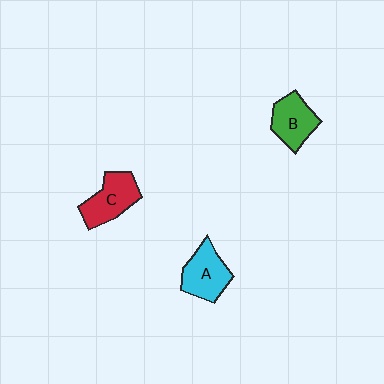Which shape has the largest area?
Shape C (red).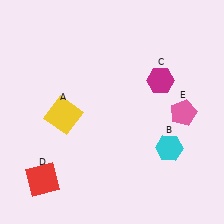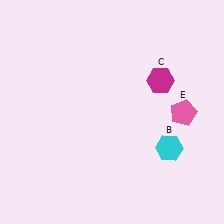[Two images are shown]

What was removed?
The red square (D), the yellow square (A) were removed in Image 2.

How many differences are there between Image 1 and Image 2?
There are 2 differences between the two images.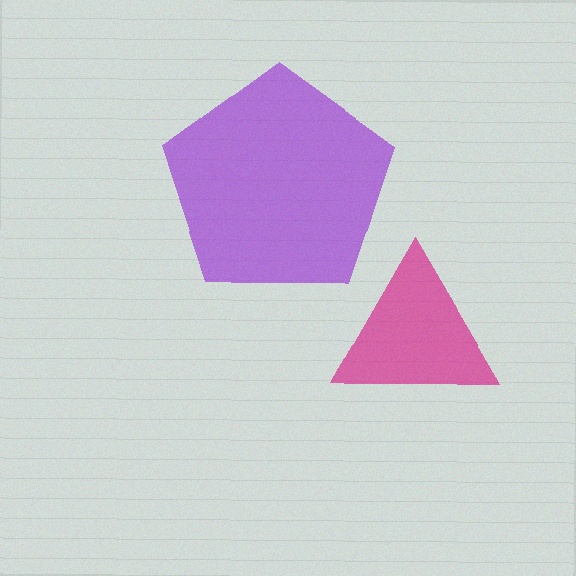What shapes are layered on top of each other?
The layered shapes are: a purple pentagon, a magenta triangle.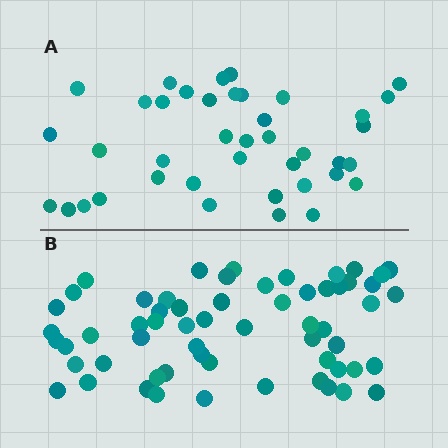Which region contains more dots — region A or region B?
Region B (the bottom region) has more dots.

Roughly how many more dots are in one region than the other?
Region B has approximately 20 more dots than region A.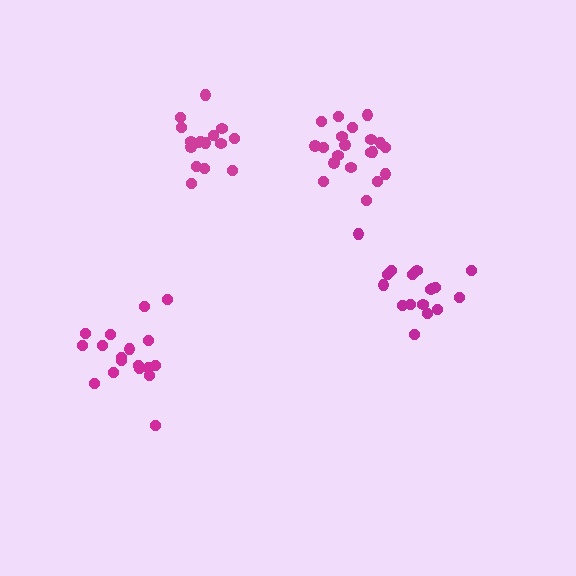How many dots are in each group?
Group 1: 17 dots, Group 2: 18 dots, Group 3: 16 dots, Group 4: 20 dots (71 total).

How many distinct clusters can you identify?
There are 4 distinct clusters.